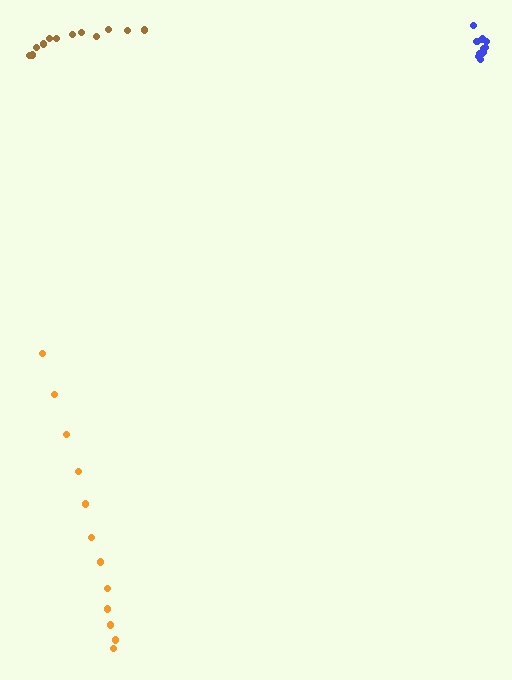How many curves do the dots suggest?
There are 3 distinct paths.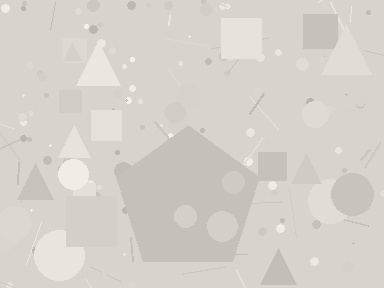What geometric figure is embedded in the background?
A pentagon is embedded in the background.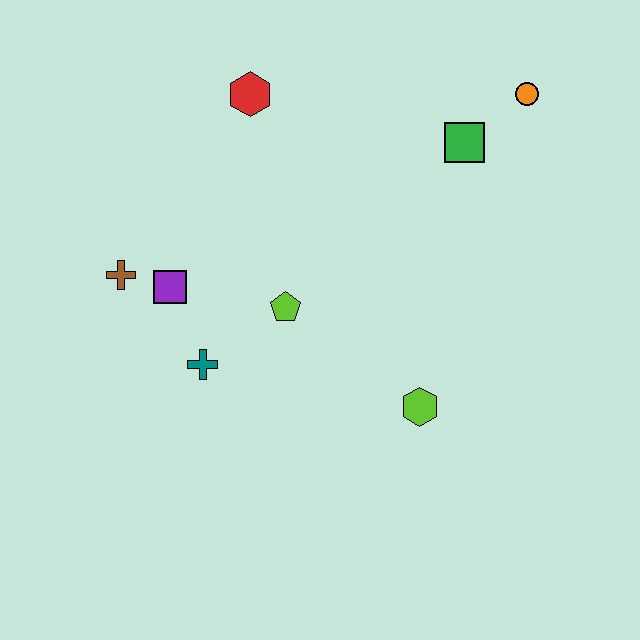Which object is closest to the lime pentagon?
The teal cross is closest to the lime pentagon.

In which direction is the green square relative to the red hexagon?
The green square is to the right of the red hexagon.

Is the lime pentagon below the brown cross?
Yes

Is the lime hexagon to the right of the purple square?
Yes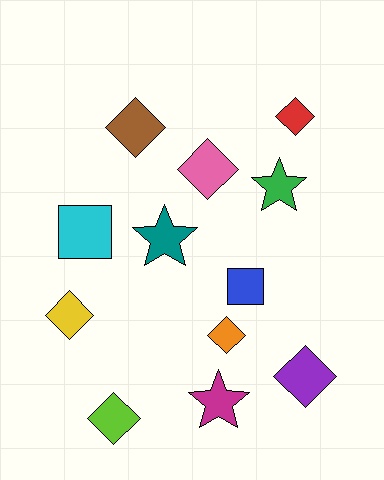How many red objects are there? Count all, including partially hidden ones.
There is 1 red object.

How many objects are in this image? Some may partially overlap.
There are 12 objects.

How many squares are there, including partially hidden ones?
There are 2 squares.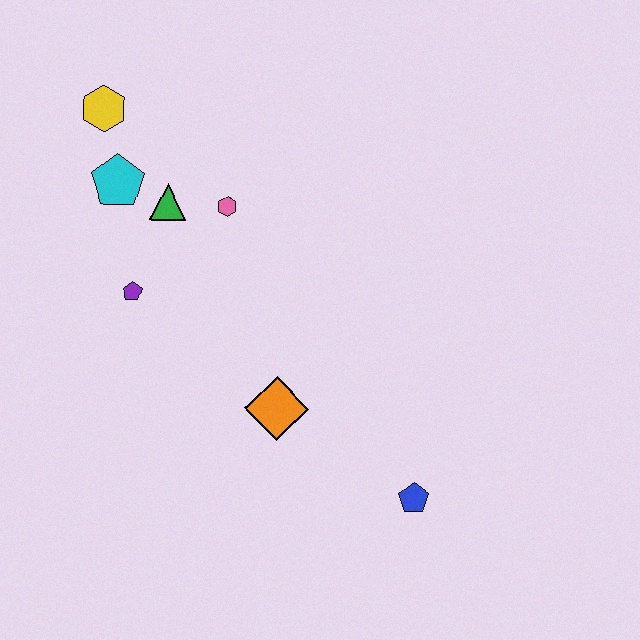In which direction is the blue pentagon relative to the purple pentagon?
The blue pentagon is to the right of the purple pentagon.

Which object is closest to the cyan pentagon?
The green triangle is closest to the cyan pentagon.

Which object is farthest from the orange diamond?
The yellow hexagon is farthest from the orange diamond.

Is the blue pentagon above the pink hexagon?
No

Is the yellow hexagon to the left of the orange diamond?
Yes